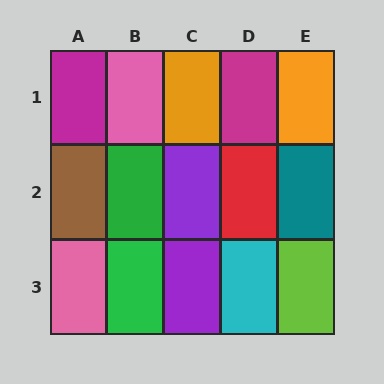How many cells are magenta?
2 cells are magenta.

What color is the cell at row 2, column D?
Red.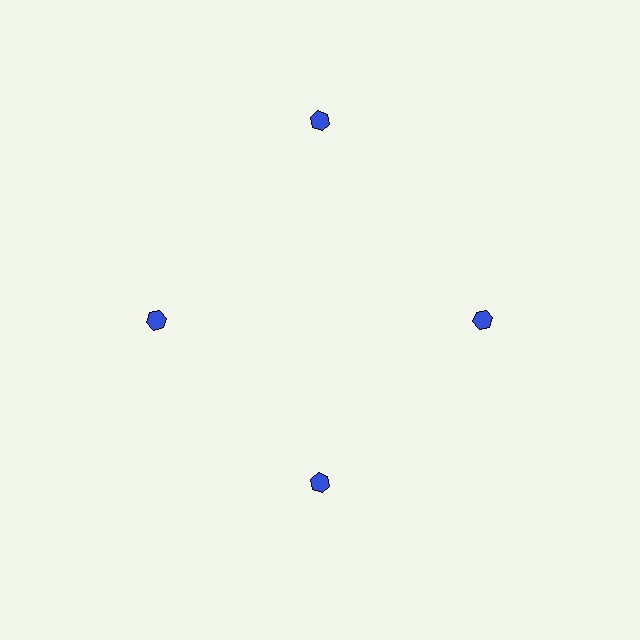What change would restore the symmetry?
The symmetry would be restored by moving it inward, back onto the ring so that all 4 hexagons sit at equal angles and equal distance from the center.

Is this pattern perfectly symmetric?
No. The 4 blue hexagons are arranged in a ring, but one element near the 12 o'clock position is pushed outward from the center, breaking the 4-fold rotational symmetry.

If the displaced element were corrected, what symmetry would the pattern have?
It would have 4-fold rotational symmetry — the pattern would map onto itself every 90 degrees.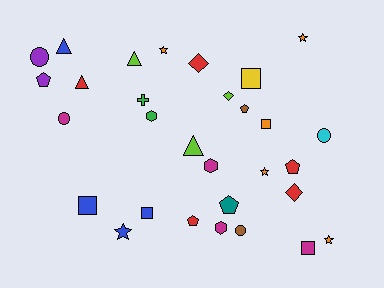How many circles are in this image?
There are 4 circles.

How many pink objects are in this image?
There are no pink objects.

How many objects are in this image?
There are 30 objects.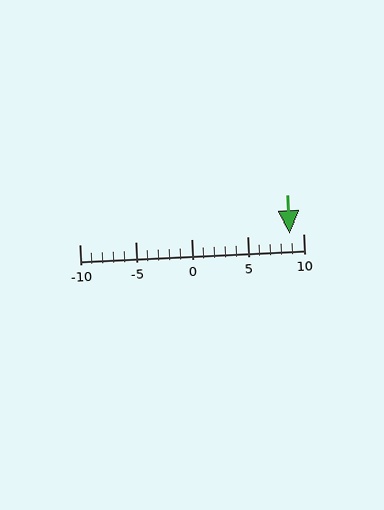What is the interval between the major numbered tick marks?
The major tick marks are spaced 5 units apart.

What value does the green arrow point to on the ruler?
The green arrow points to approximately 9.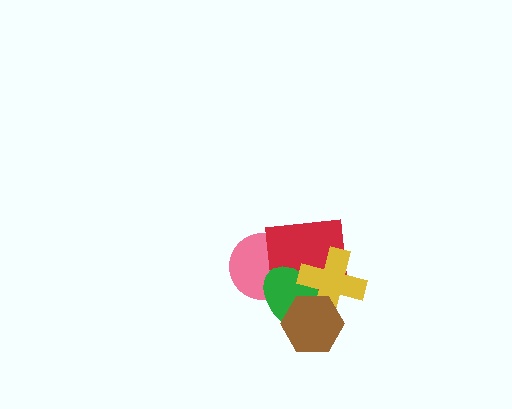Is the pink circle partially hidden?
Yes, it is partially covered by another shape.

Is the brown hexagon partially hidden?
No, no other shape covers it.